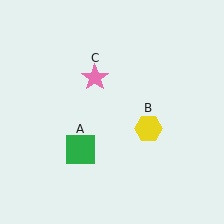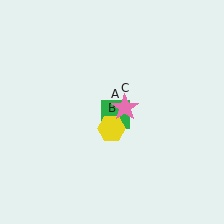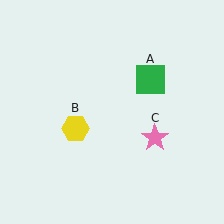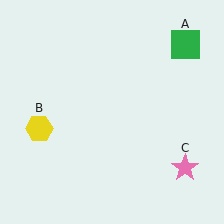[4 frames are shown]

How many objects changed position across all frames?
3 objects changed position: green square (object A), yellow hexagon (object B), pink star (object C).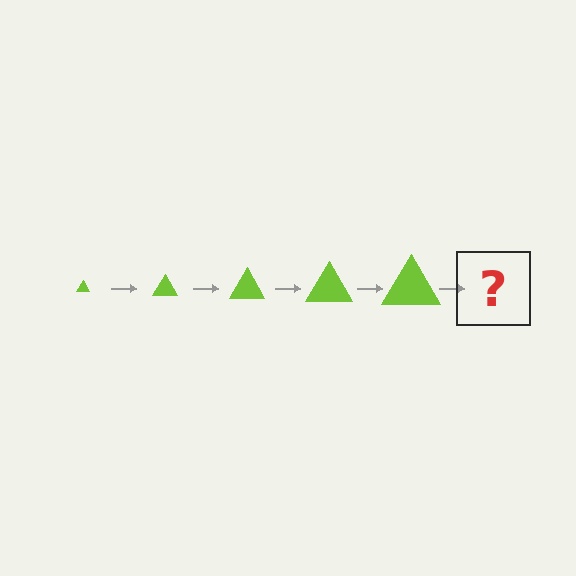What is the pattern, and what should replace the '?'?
The pattern is that the triangle gets progressively larger each step. The '?' should be a lime triangle, larger than the previous one.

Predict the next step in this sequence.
The next step is a lime triangle, larger than the previous one.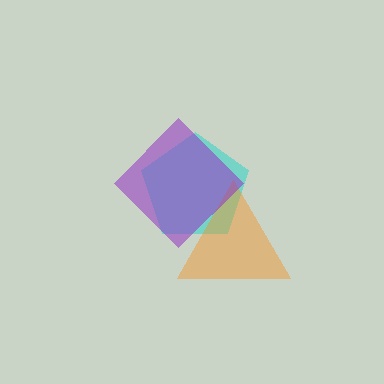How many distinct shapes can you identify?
There are 3 distinct shapes: a cyan pentagon, an orange triangle, a purple diamond.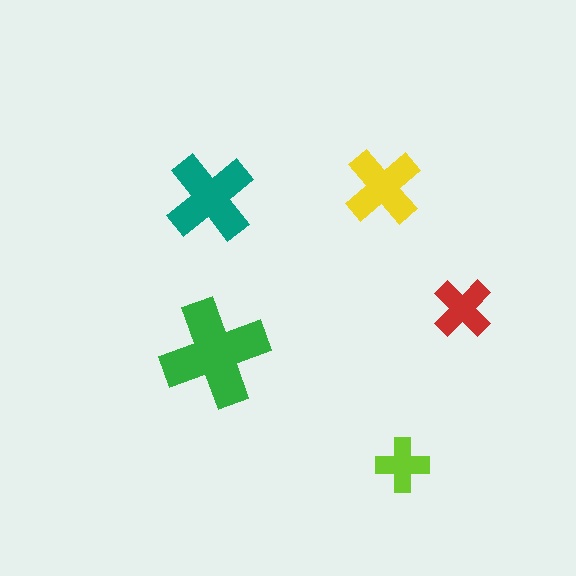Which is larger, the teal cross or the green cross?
The green one.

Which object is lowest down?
The lime cross is bottommost.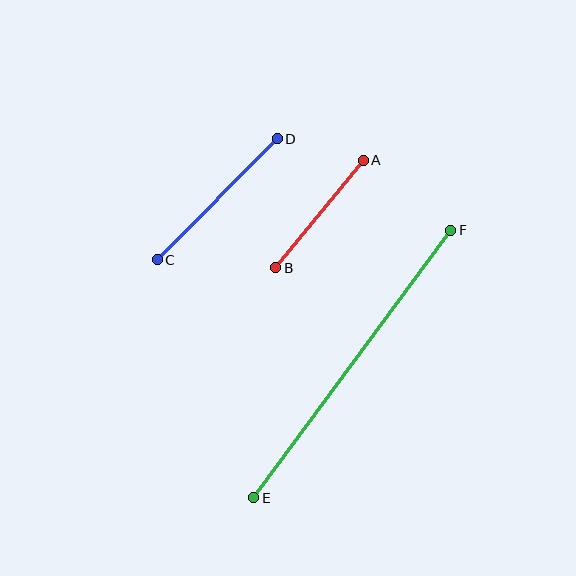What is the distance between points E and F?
The distance is approximately 332 pixels.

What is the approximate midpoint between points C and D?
The midpoint is at approximately (217, 199) pixels.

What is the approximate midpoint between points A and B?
The midpoint is at approximately (320, 214) pixels.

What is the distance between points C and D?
The distance is approximately 170 pixels.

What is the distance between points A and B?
The distance is approximately 138 pixels.